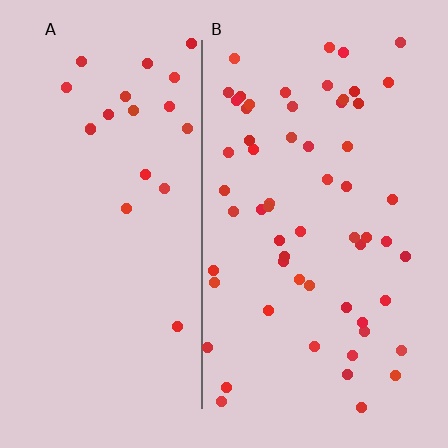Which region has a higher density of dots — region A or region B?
B (the right).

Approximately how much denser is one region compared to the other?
Approximately 2.8× — region B over region A.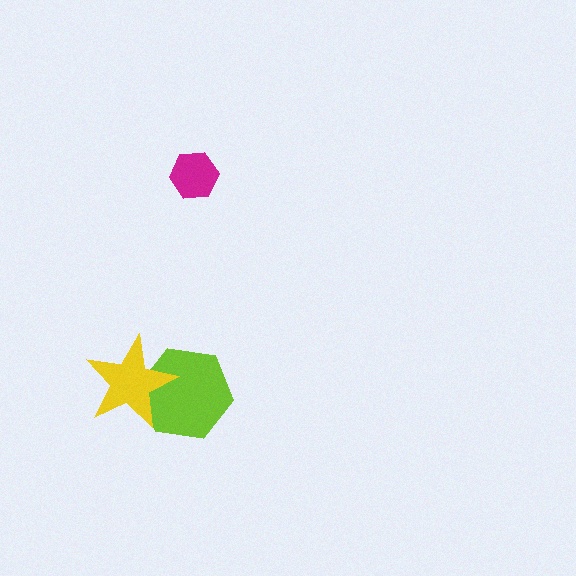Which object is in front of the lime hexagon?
The yellow star is in front of the lime hexagon.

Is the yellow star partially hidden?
No, no other shape covers it.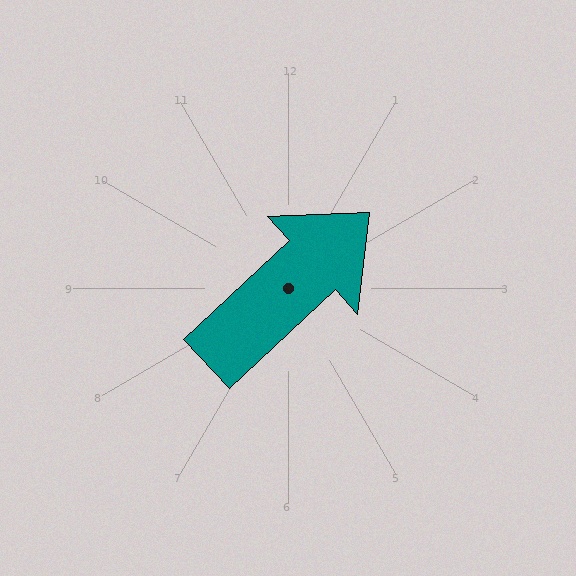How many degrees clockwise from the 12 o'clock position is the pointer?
Approximately 47 degrees.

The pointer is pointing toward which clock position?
Roughly 2 o'clock.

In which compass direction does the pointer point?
Northeast.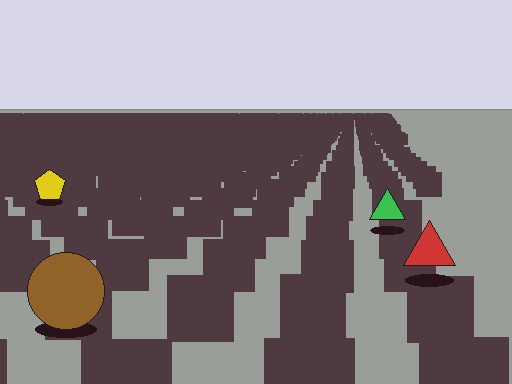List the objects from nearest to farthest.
From nearest to farthest: the brown circle, the red triangle, the green triangle, the yellow pentagon.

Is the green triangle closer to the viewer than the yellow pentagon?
Yes. The green triangle is closer — you can tell from the texture gradient: the ground texture is coarser near it.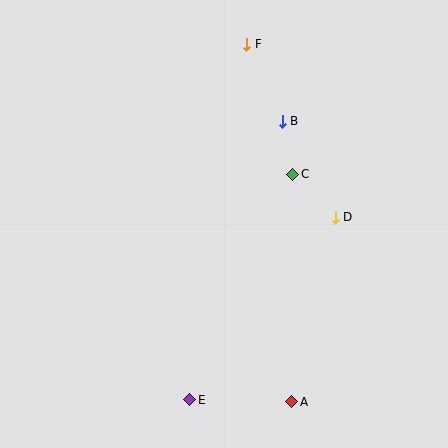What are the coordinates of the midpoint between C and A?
The midpoint between C and A is at (292, 288).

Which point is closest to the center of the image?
Point C at (293, 174) is closest to the center.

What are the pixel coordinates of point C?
Point C is at (293, 174).